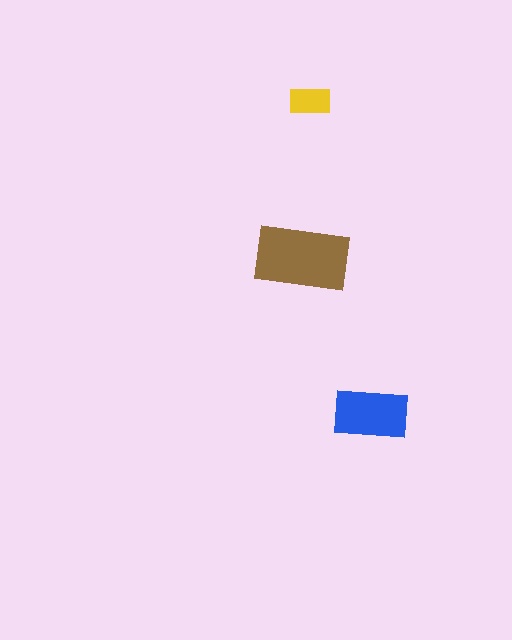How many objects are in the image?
There are 3 objects in the image.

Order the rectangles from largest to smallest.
the brown one, the blue one, the yellow one.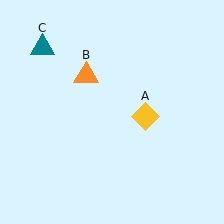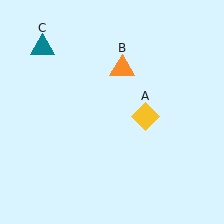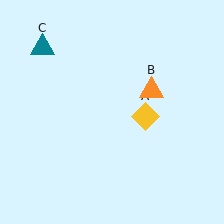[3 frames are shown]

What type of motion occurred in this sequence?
The orange triangle (object B) rotated clockwise around the center of the scene.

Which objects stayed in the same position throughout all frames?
Yellow diamond (object A) and teal triangle (object C) remained stationary.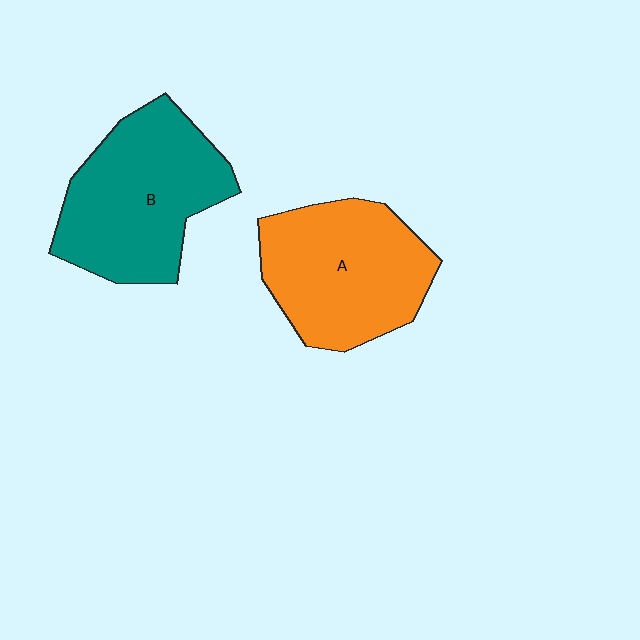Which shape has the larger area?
Shape B (teal).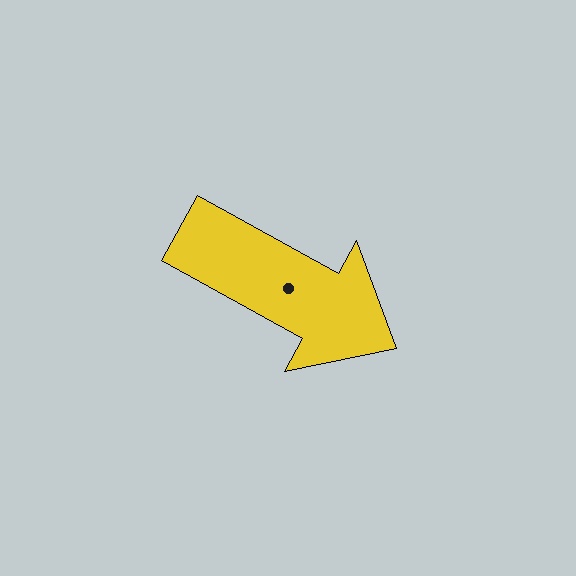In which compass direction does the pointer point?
Southeast.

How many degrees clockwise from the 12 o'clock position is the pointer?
Approximately 119 degrees.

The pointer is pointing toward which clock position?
Roughly 4 o'clock.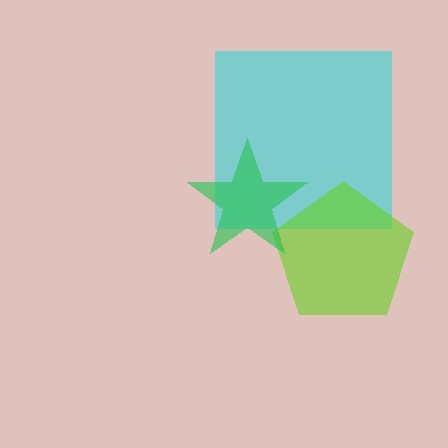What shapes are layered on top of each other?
The layered shapes are: a cyan square, a lime pentagon, a green star.